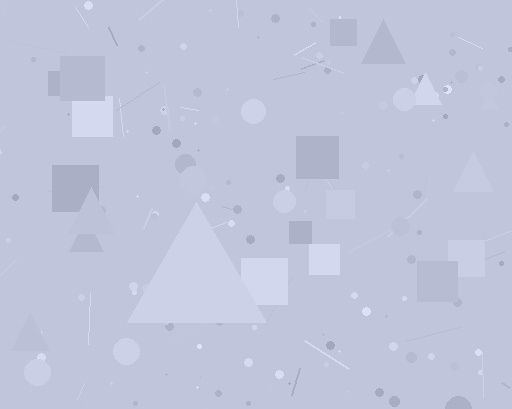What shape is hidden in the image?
A triangle is hidden in the image.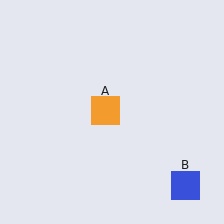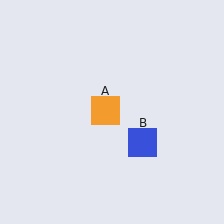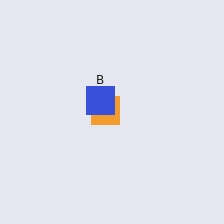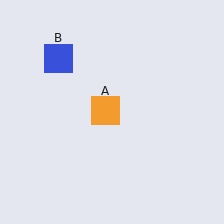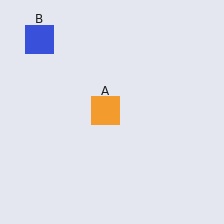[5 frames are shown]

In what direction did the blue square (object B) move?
The blue square (object B) moved up and to the left.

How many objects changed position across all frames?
1 object changed position: blue square (object B).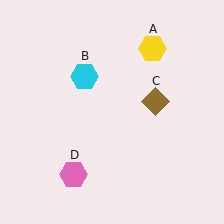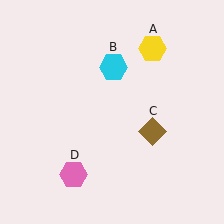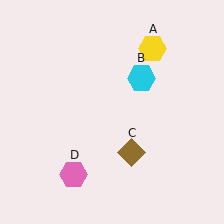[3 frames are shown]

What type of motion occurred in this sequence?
The cyan hexagon (object B), brown diamond (object C) rotated clockwise around the center of the scene.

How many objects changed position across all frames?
2 objects changed position: cyan hexagon (object B), brown diamond (object C).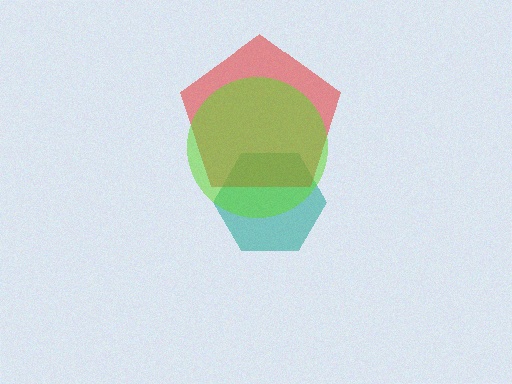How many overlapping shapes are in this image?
There are 3 overlapping shapes in the image.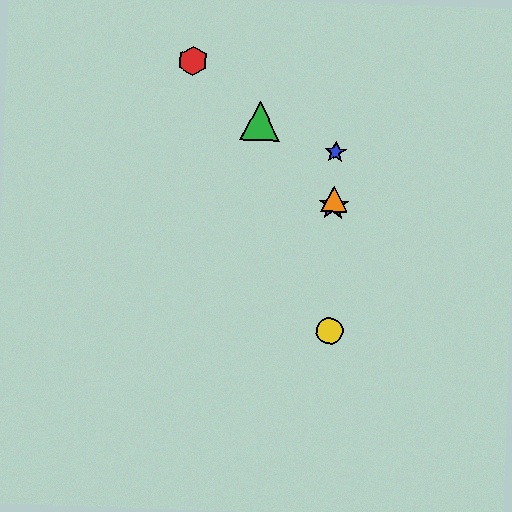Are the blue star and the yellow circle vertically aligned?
Yes, both are at x≈335.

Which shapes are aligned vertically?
The blue star, the yellow circle, the purple star, the orange triangle are aligned vertically.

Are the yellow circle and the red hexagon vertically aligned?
No, the yellow circle is at x≈330 and the red hexagon is at x≈193.